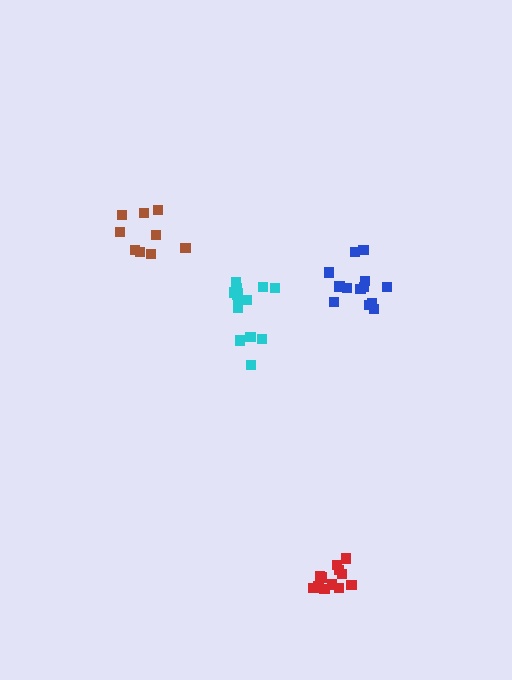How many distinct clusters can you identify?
There are 4 distinct clusters.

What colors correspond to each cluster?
The clusters are colored: red, brown, cyan, blue.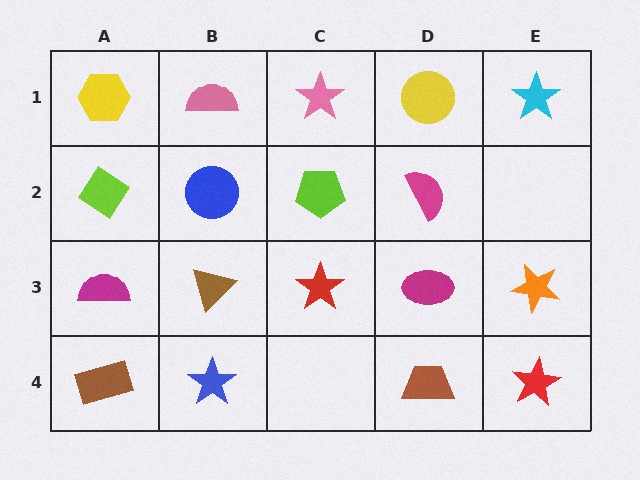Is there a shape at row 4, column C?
No, that cell is empty.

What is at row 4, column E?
A red star.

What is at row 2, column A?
A lime diamond.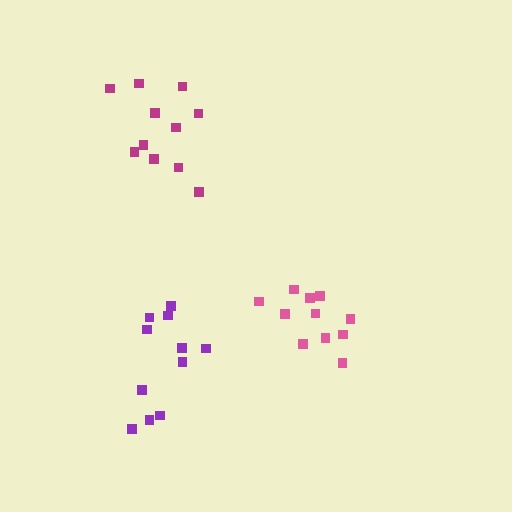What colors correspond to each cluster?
The clusters are colored: magenta, purple, pink.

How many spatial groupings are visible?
There are 3 spatial groupings.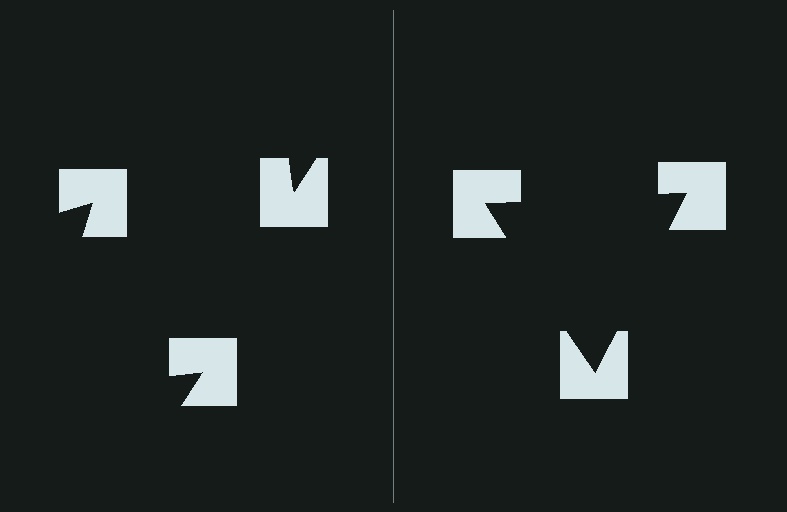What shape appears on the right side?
An illusory triangle.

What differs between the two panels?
The notched squares are positioned identically on both sides; only the wedge orientations differ. On the right they align to a triangle; on the left they are misaligned.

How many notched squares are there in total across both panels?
6 — 3 on each side.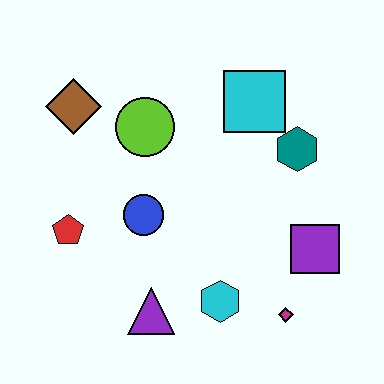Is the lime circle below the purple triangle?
No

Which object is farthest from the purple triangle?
The cyan square is farthest from the purple triangle.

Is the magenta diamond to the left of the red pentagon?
No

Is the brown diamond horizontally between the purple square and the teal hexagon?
No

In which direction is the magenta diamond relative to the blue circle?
The magenta diamond is to the right of the blue circle.